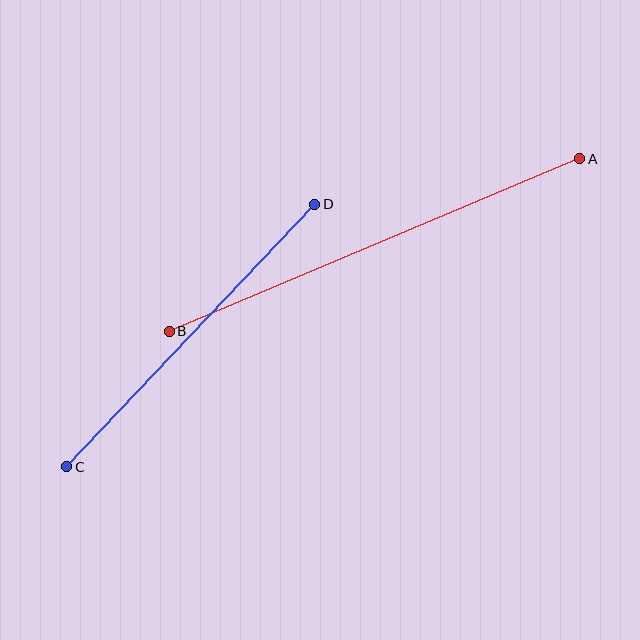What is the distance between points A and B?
The distance is approximately 445 pixels.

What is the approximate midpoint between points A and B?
The midpoint is at approximately (374, 245) pixels.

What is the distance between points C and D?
The distance is approximately 361 pixels.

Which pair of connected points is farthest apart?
Points A and B are farthest apart.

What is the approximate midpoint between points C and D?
The midpoint is at approximately (191, 335) pixels.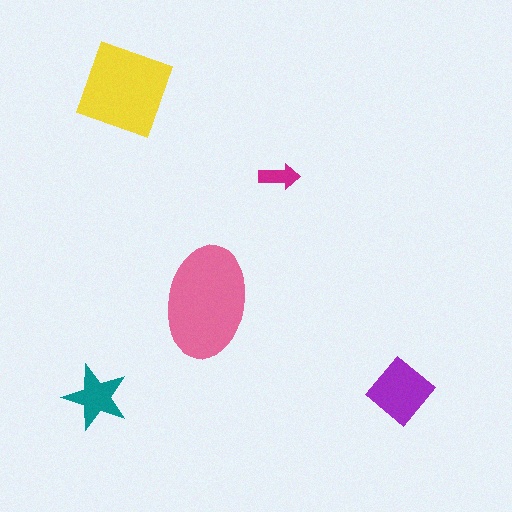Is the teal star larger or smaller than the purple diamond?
Smaller.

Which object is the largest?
The pink ellipse.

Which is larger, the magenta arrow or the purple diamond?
The purple diamond.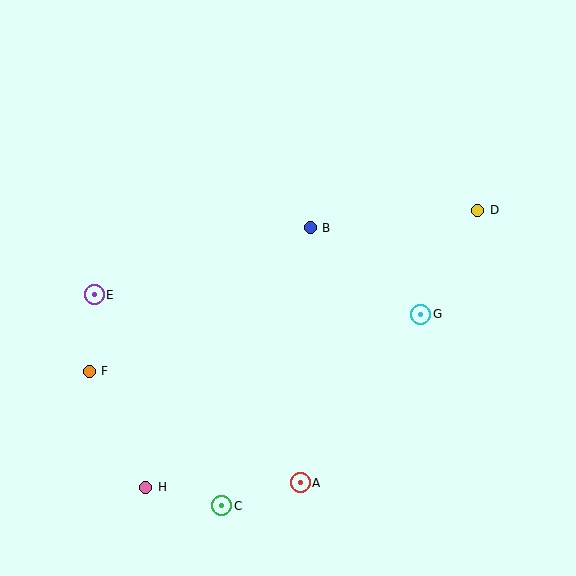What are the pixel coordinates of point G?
Point G is at (421, 314).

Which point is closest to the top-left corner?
Point E is closest to the top-left corner.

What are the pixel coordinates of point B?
Point B is at (310, 228).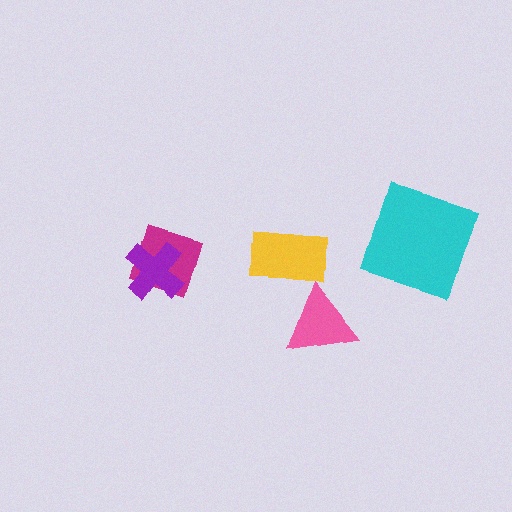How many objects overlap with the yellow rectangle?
0 objects overlap with the yellow rectangle.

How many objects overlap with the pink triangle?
0 objects overlap with the pink triangle.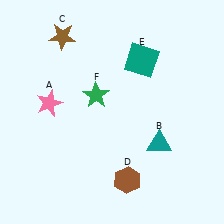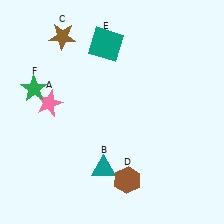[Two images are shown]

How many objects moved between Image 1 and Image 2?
3 objects moved between the two images.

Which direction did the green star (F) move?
The green star (F) moved left.